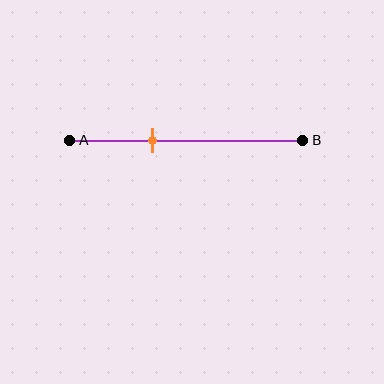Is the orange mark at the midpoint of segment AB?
No, the mark is at about 35% from A, not at the 50% midpoint.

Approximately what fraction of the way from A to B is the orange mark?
The orange mark is approximately 35% of the way from A to B.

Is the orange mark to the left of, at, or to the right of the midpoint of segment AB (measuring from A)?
The orange mark is to the left of the midpoint of segment AB.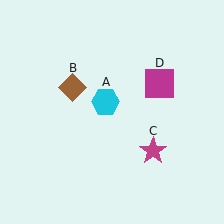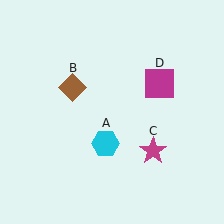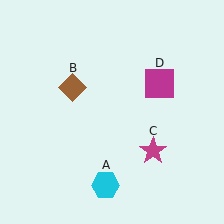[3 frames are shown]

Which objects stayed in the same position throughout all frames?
Brown diamond (object B) and magenta star (object C) and magenta square (object D) remained stationary.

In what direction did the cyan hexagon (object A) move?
The cyan hexagon (object A) moved down.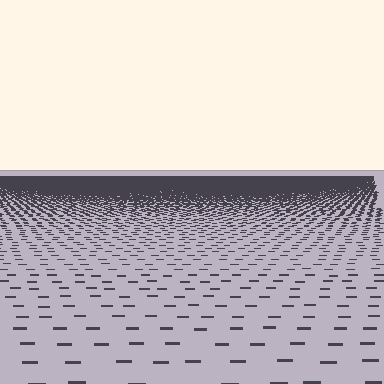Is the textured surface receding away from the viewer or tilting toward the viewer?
The surface is receding away from the viewer. Texture elements get smaller and denser toward the top.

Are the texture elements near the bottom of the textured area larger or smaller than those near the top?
Larger. Near the bottom, elements are closer to the viewer and appear at a bigger on-screen size.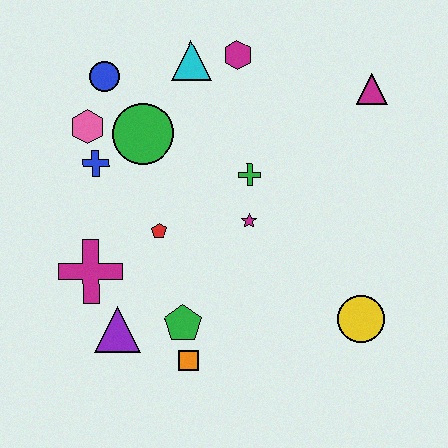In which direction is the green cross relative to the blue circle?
The green cross is to the right of the blue circle.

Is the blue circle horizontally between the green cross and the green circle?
No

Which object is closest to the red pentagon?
The magenta cross is closest to the red pentagon.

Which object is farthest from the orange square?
The magenta triangle is farthest from the orange square.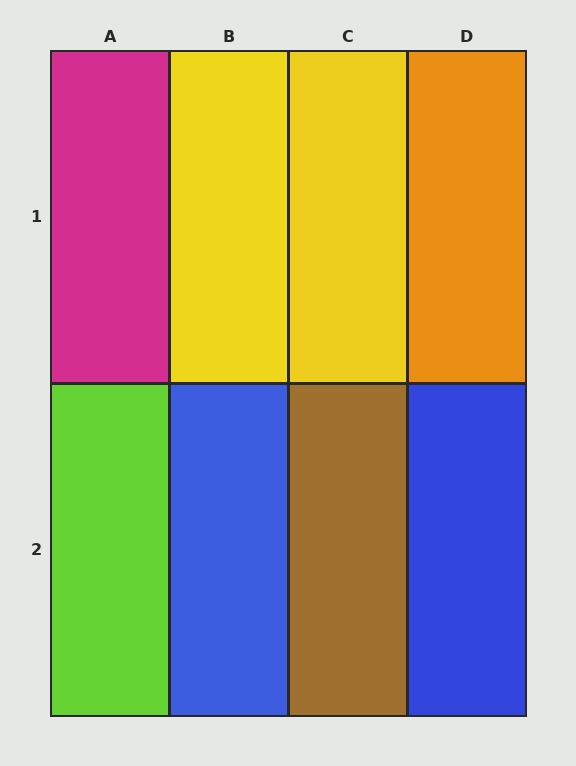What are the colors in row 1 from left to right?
Magenta, yellow, yellow, orange.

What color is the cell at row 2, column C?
Brown.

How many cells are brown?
1 cell is brown.